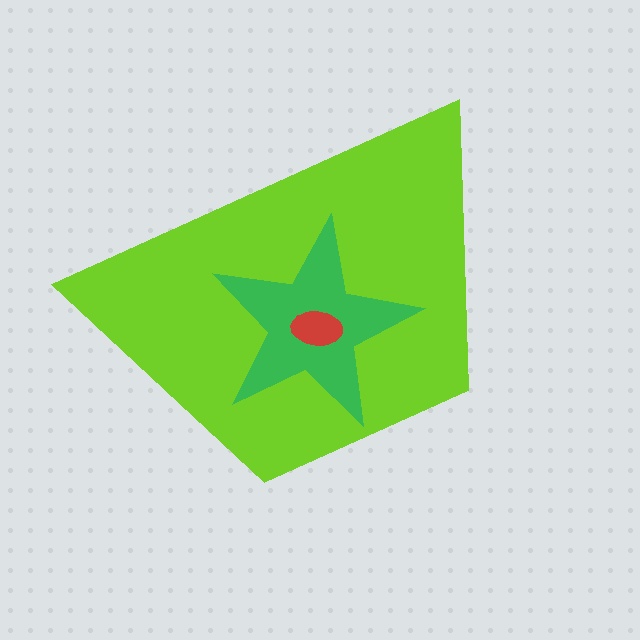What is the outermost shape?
The lime trapezoid.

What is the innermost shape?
The red ellipse.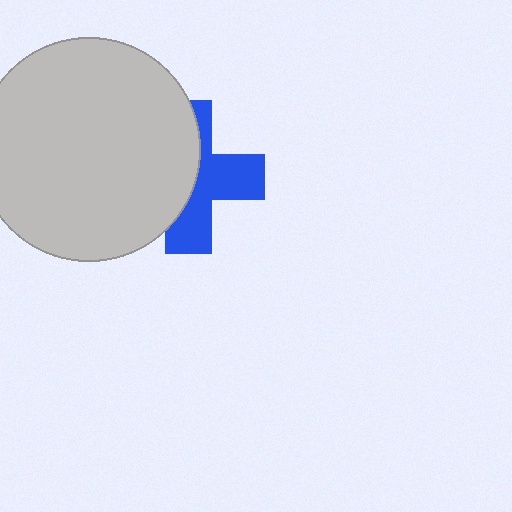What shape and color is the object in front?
The object in front is a light gray circle.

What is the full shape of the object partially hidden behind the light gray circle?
The partially hidden object is a blue cross.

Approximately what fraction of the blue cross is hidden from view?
Roughly 51% of the blue cross is hidden behind the light gray circle.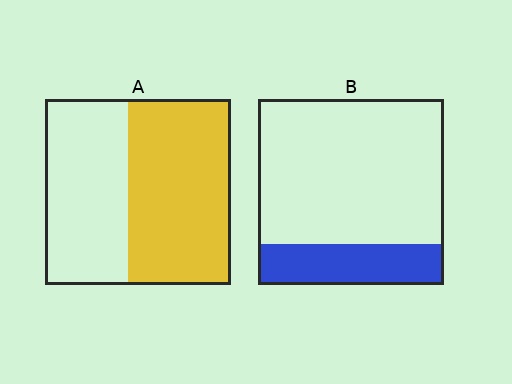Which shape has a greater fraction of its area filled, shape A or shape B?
Shape A.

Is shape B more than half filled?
No.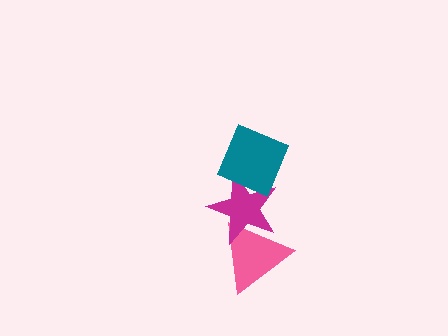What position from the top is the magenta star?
The magenta star is 2nd from the top.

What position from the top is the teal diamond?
The teal diamond is 1st from the top.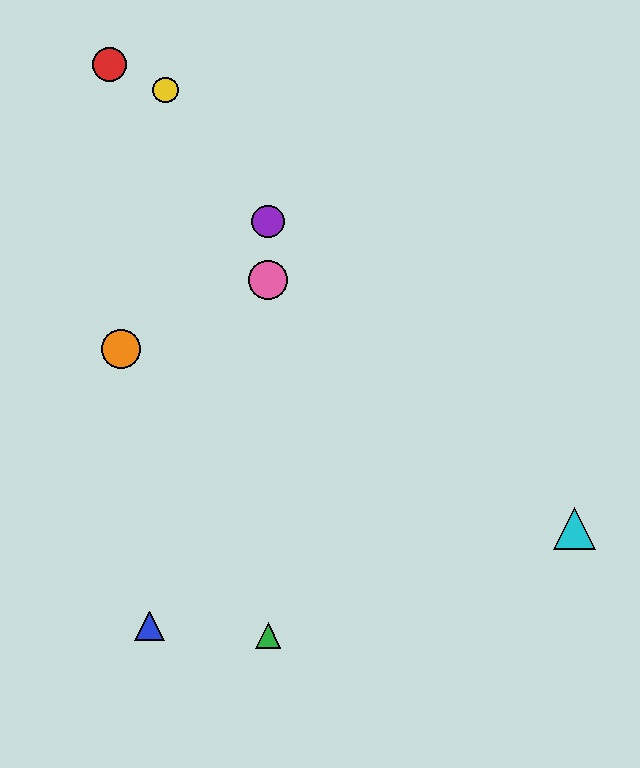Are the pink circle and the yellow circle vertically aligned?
No, the pink circle is at x≈268 and the yellow circle is at x≈166.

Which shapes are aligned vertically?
The green triangle, the purple circle, the pink circle are aligned vertically.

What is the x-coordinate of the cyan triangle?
The cyan triangle is at x≈574.